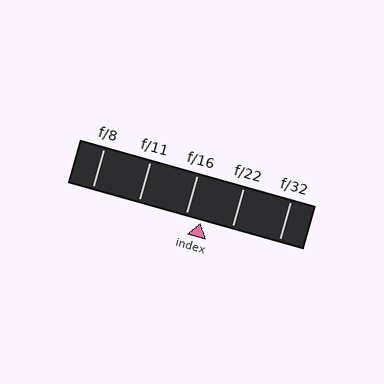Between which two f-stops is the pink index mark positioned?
The index mark is between f/16 and f/22.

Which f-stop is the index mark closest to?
The index mark is closest to f/16.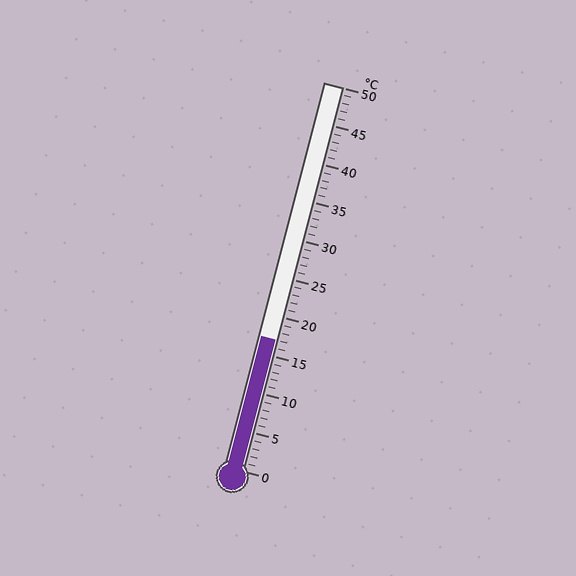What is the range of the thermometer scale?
The thermometer scale ranges from 0°C to 50°C.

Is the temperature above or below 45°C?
The temperature is below 45°C.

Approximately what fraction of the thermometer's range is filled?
The thermometer is filled to approximately 35% of its range.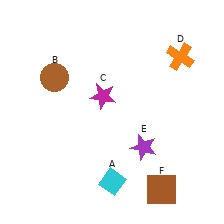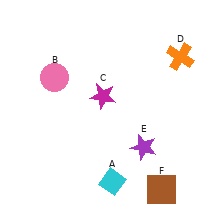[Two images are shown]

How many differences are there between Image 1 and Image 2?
There is 1 difference between the two images.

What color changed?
The circle (B) changed from brown in Image 1 to pink in Image 2.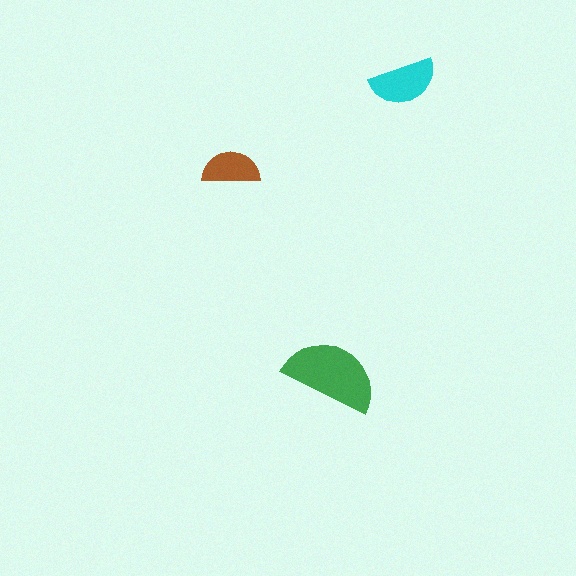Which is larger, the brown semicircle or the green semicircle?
The green one.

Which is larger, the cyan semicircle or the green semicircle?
The green one.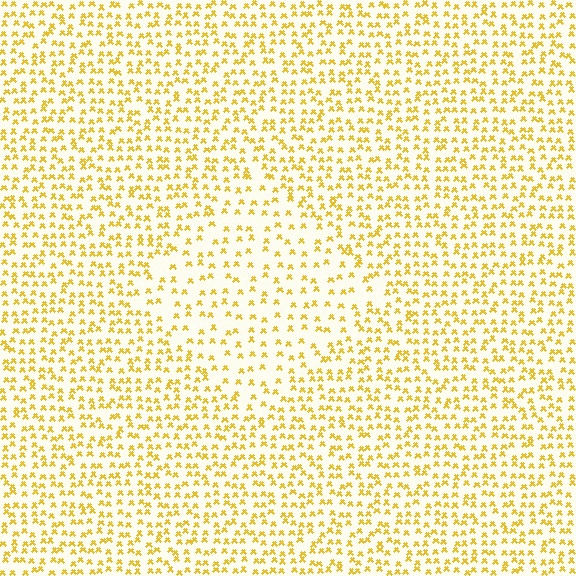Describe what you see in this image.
The image contains small yellow elements arranged at two different densities. A diamond-shaped region is visible where the elements are less densely packed than the surrounding area.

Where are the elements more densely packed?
The elements are more densely packed outside the diamond boundary.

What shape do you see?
I see a diamond.